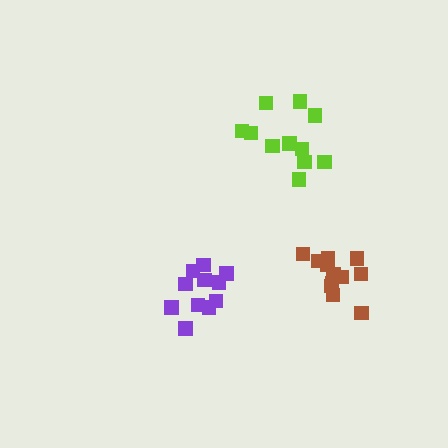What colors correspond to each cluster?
The clusters are colored: purple, lime, brown.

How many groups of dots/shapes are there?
There are 3 groups.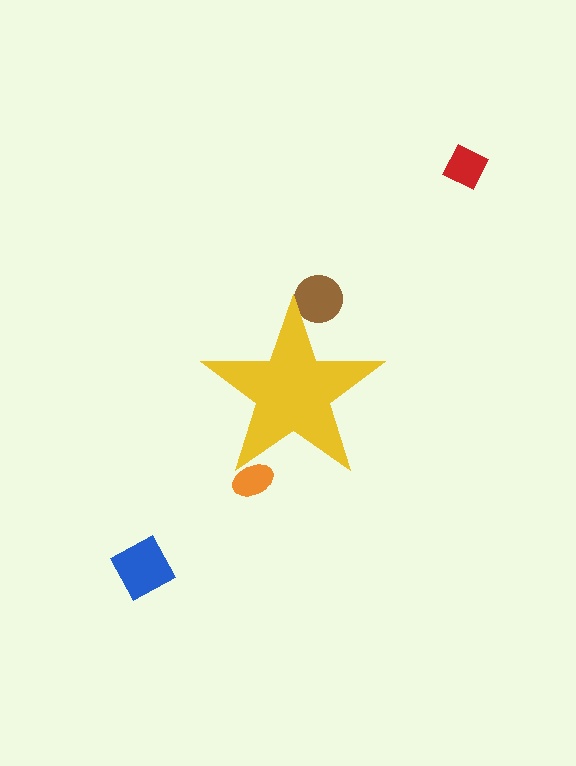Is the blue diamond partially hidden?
No, the blue diamond is fully visible.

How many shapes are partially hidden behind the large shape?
2 shapes are partially hidden.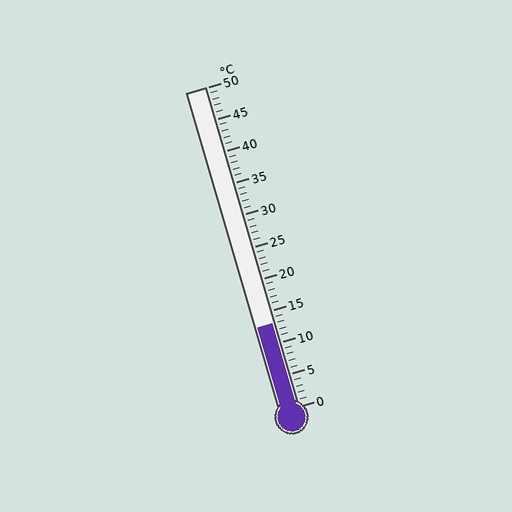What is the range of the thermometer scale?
The thermometer scale ranges from 0°C to 50°C.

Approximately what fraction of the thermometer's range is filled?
The thermometer is filled to approximately 25% of its range.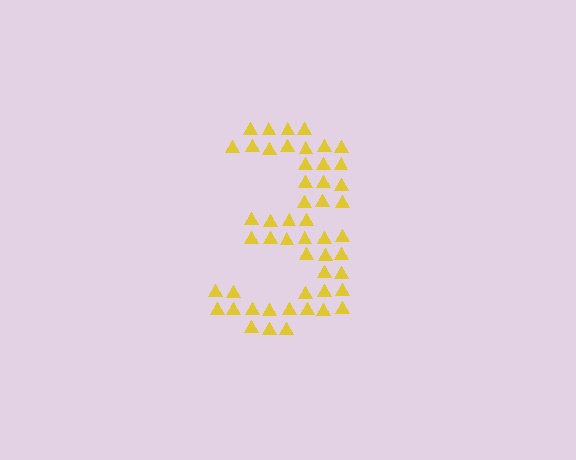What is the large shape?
The large shape is the digit 3.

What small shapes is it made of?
It is made of small triangles.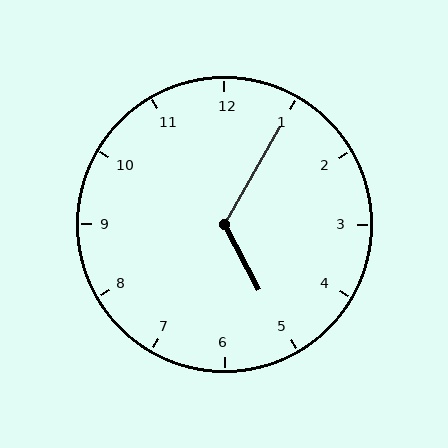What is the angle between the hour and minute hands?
Approximately 122 degrees.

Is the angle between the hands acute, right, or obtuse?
It is obtuse.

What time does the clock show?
5:05.